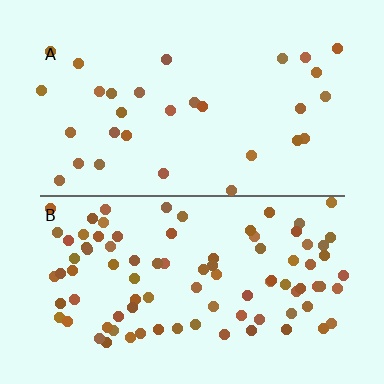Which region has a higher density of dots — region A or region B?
B (the bottom).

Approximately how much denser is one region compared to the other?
Approximately 3.0× — region B over region A.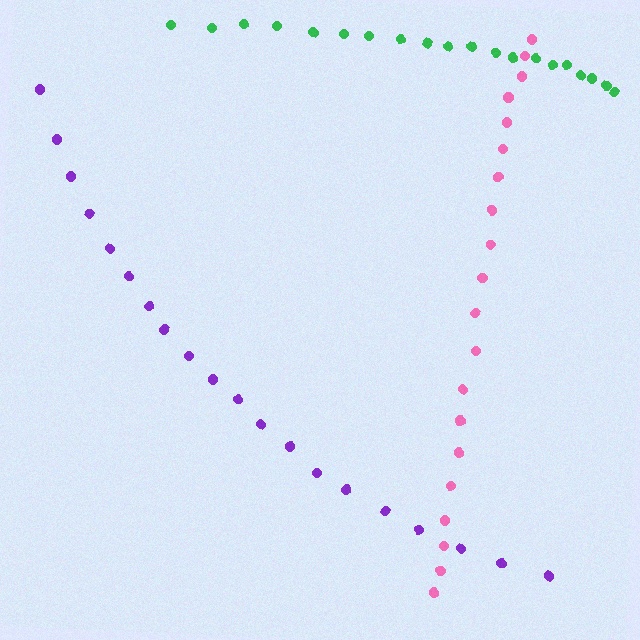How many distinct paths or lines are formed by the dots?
There are 3 distinct paths.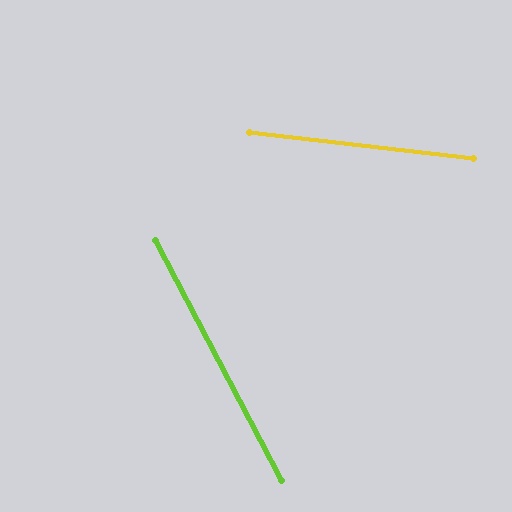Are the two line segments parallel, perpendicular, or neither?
Neither parallel nor perpendicular — they differ by about 55°.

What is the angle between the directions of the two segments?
Approximately 55 degrees.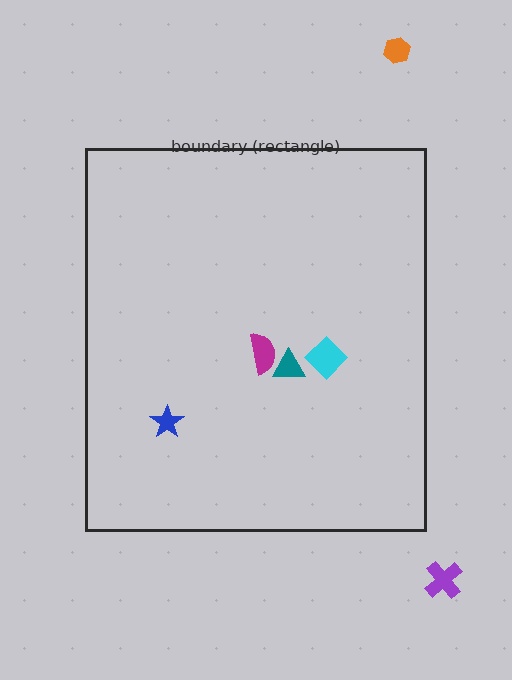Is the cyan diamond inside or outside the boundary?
Inside.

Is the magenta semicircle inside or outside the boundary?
Inside.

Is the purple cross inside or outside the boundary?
Outside.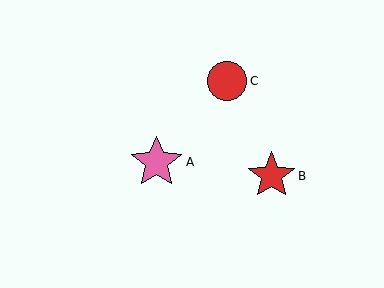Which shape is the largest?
The pink star (labeled A) is the largest.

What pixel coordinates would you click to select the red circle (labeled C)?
Click at (227, 81) to select the red circle C.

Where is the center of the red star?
The center of the red star is at (272, 176).